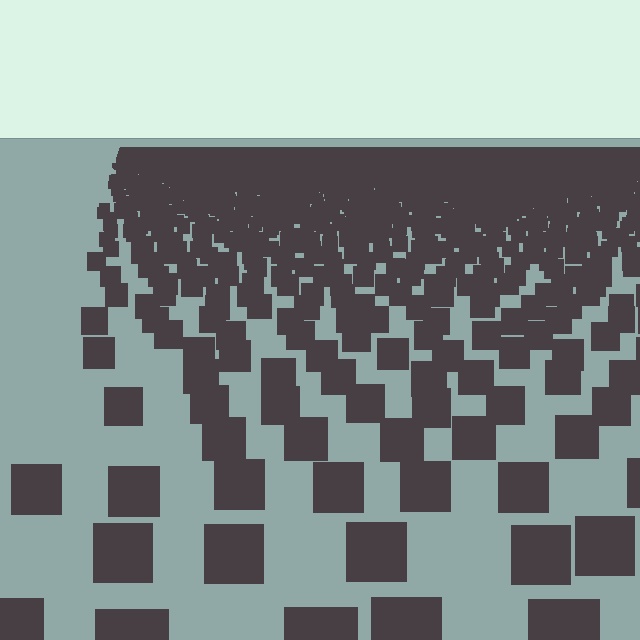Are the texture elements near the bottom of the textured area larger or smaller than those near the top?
Larger. Near the bottom, elements are closer to the viewer and appear at a bigger on-screen size.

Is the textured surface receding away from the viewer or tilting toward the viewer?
The surface is receding away from the viewer. Texture elements get smaller and denser toward the top.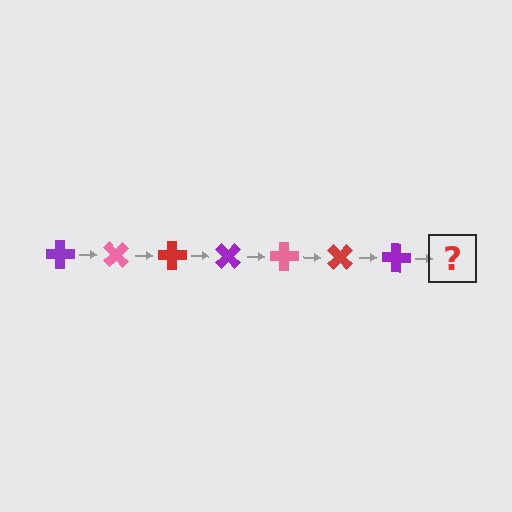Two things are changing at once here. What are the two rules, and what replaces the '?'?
The two rules are that it rotates 45 degrees each step and the color cycles through purple, pink, and red. The '?' should be a pink cross, rotated 315 degrees from the start.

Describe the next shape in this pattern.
It should be a pink cross, rotated 315 degrees from the start.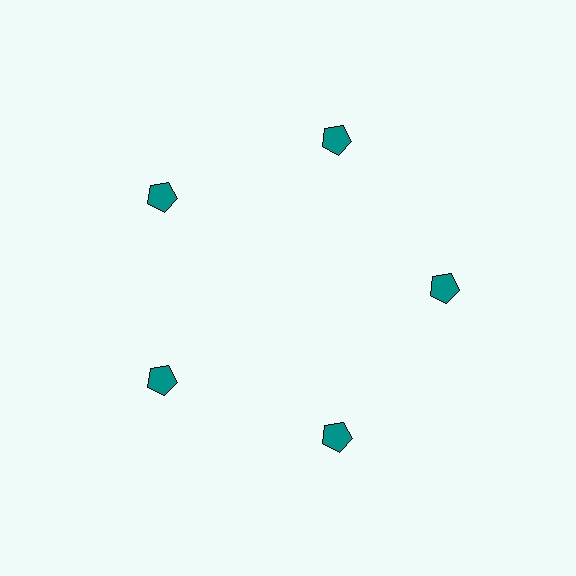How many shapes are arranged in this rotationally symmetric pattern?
There are 5 shapes, arranged in 5 groups of 1.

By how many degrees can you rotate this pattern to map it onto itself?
The pattern maps onto itself every 72 degrees of rotation.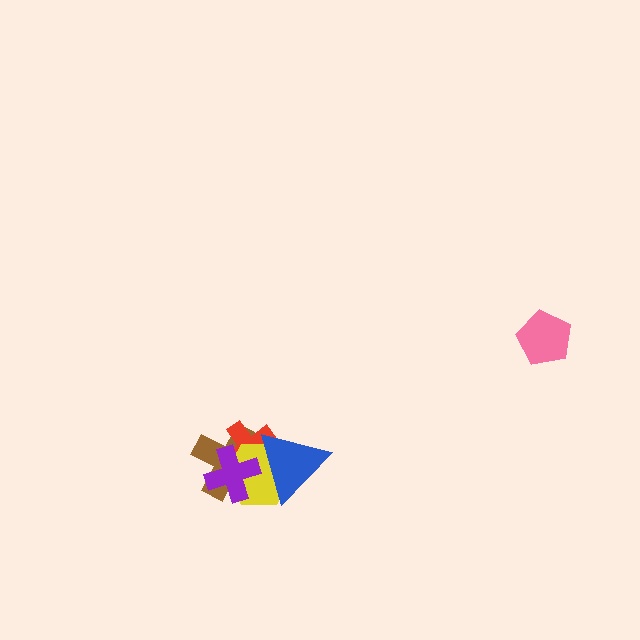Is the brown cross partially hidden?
Yes, it is partially covered by another shape.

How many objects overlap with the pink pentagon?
0 objects overlap with the pink pentagon.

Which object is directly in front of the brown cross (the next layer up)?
The red cross is directly in front of the brown cross.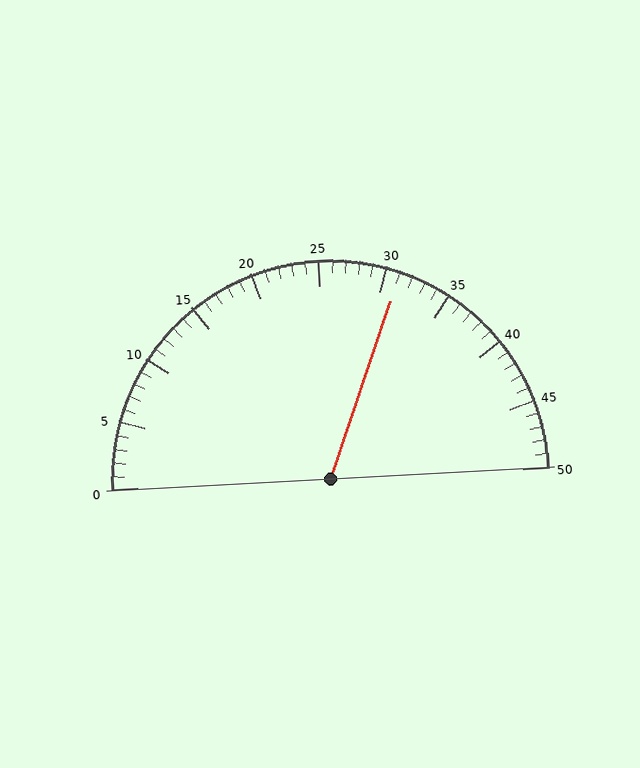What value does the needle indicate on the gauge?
The needle indicates approximately 31.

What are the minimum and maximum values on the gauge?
The gauge ranges from 0 to 50.